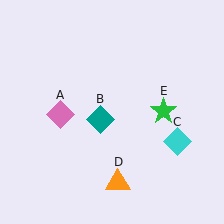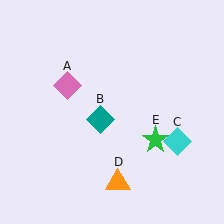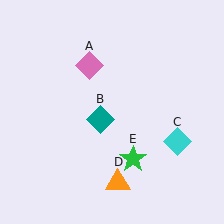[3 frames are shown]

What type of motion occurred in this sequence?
The pink diamond (object A), green star (object E) rotated clockwise around the center of the scene.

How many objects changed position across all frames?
2 objects changed position: pink diamond (object A), green star (object E).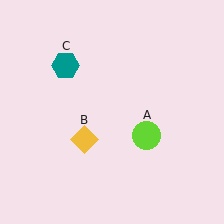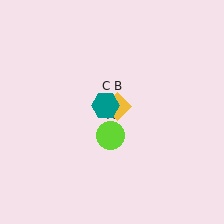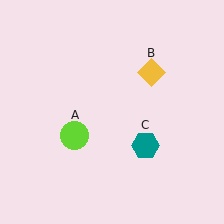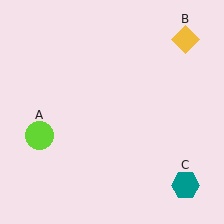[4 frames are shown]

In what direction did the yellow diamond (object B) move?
The yellow diamond (object B) moved up and to the right.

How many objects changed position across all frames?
3 objects changed position: lime circle (object A), yellow diamond (object B), teal hexagon (object C).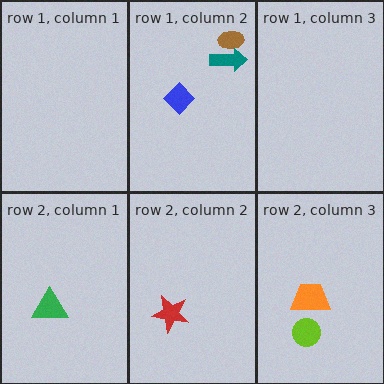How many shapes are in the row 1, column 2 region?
3.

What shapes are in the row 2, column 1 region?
The green triangle.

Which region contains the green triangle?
The row 2, column 1 region.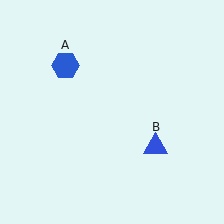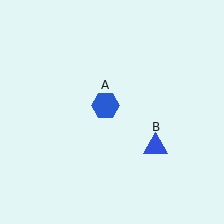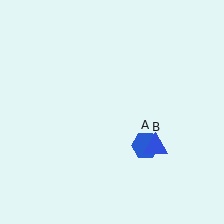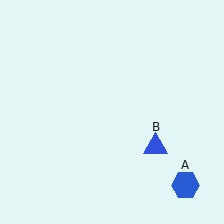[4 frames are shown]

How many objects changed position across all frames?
1 object changed position: blue hexagon (object A).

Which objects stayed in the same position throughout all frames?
Blue triangle (object B) remained stationary.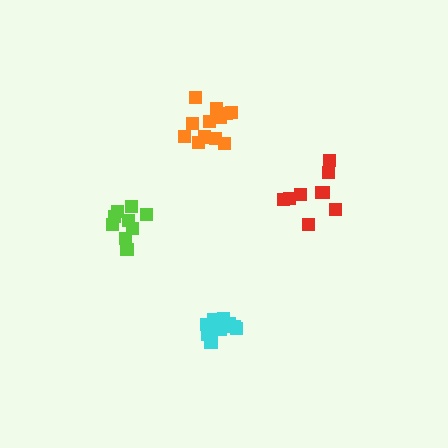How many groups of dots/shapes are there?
There are 4 groups.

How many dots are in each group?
Group 1: 9 dots, Group 2: 9 dots, Group 3: 12 dots, Group 4: 13 dots (43 total).